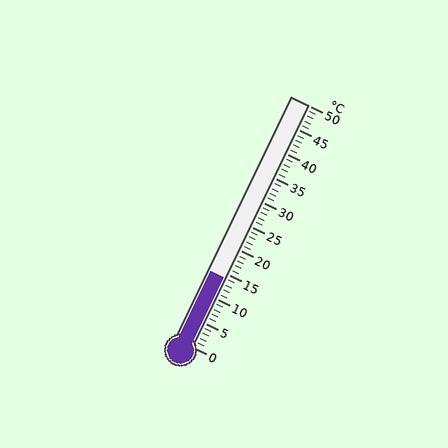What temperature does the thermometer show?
The thermometer shows approximately 14°C.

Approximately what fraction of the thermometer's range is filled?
The thermometer is filled to approximately 30% of its range.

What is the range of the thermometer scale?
The thermometer scale ranges from 0°C to 50°C.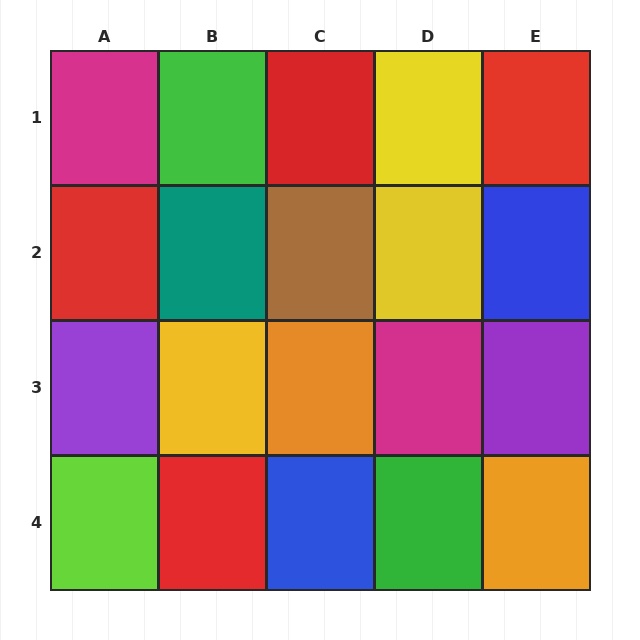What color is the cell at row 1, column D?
Yellow.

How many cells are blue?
2 cells are blue.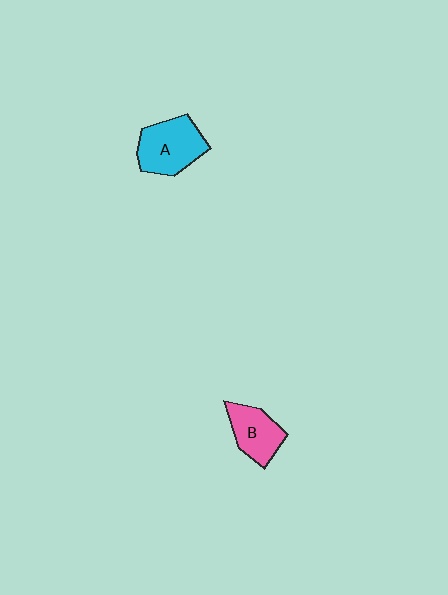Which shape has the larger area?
Shape A (cyan).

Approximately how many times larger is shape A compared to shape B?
Approximately 1.3 times.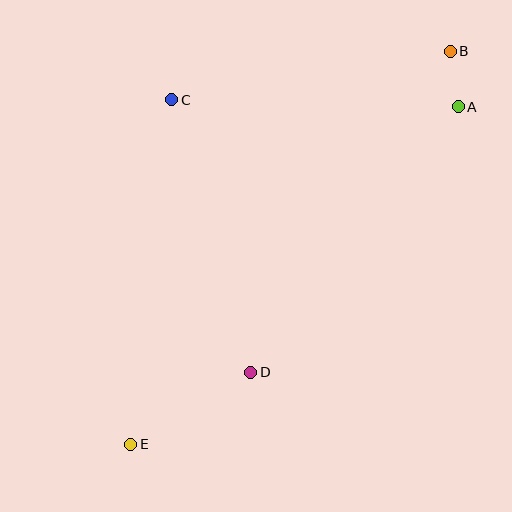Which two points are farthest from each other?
Points B and E are farthest from each other.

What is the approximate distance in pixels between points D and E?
The distance between D and E is approximately 140 pixels.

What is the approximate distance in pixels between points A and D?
The distance between A and D is approximately 337 pixels.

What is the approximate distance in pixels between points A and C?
The distance between A and C is approximately 287 pixels.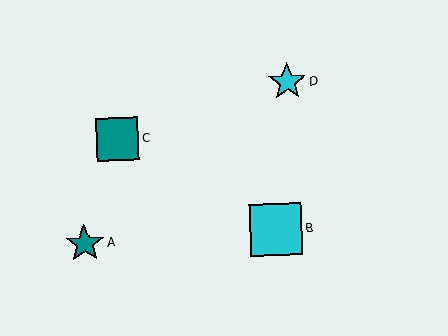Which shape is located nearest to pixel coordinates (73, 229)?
The teal star (labeled A) at (85, 244) is nearest to that location.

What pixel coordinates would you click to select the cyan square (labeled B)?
Click at (276, 229) to select the cyan square B.